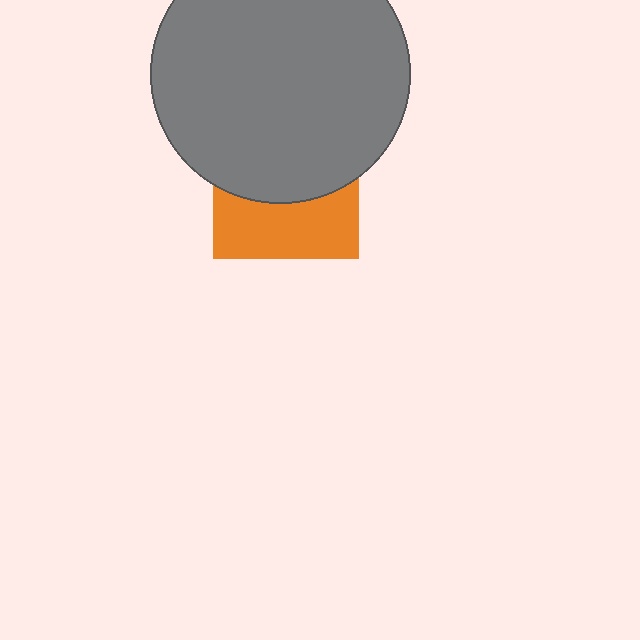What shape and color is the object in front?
The object in front is a gray circle.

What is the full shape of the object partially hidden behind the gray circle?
The partially hidden object is an orange square.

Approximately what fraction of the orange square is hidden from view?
Roughly 57% of the orange square is hidden behind the gray circle.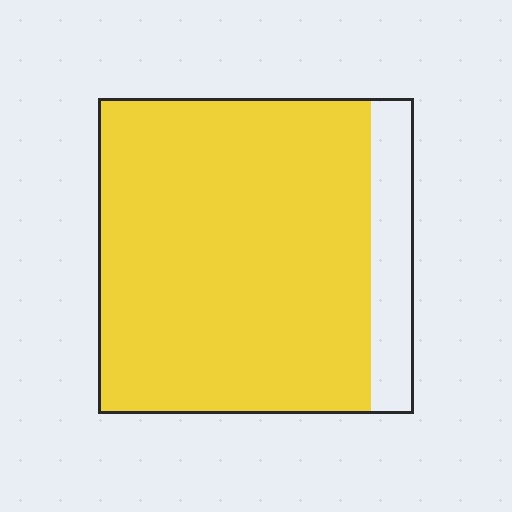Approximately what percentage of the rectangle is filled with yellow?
Approximately 85%.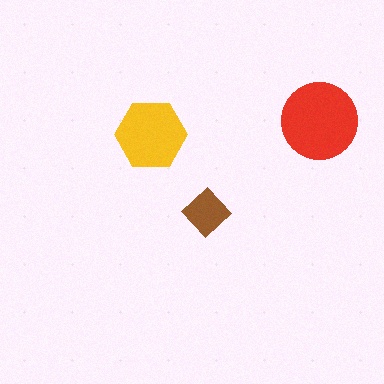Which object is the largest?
The red circle.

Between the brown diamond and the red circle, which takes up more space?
The red circle.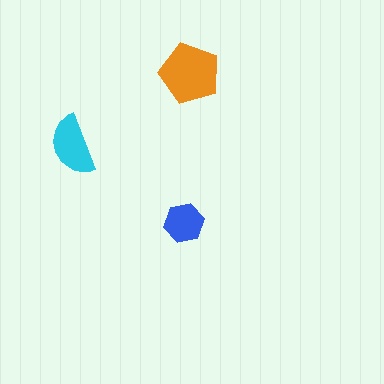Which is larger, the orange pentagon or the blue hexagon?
The orange pentagon.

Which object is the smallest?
The blue hexagon.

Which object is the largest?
The orange pentagon.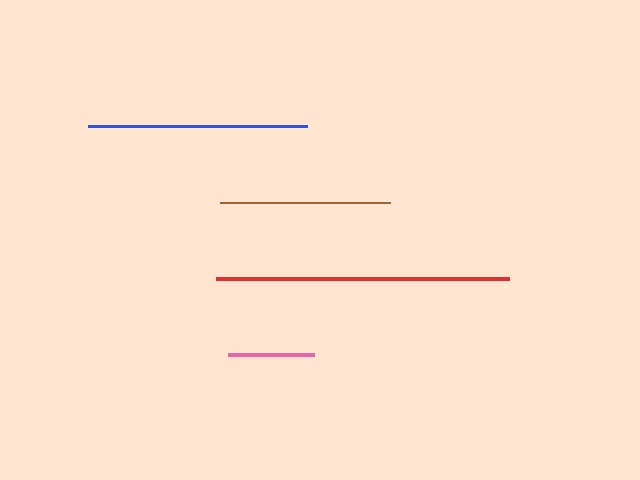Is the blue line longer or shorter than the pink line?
The blue line is longer than the pink line.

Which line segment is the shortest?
The pink line is the shortest at approximately 86 pixels.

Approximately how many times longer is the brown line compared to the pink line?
The brown line is approximately 2.0 times the length of the pink line.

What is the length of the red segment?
The red segment is approximately 293 pixels long.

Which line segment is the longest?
The red line is the longest at approximately 293 pixels.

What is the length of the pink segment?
The pink segment is approximately 86 pixels long.